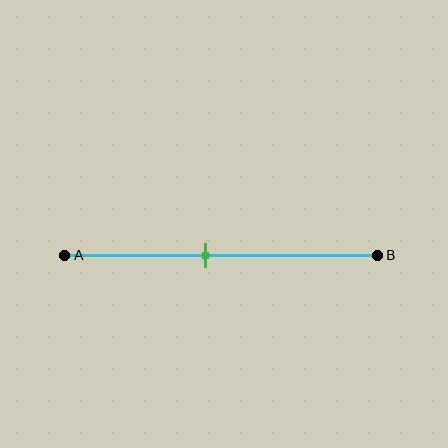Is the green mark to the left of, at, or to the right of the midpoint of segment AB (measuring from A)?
The green mark is to the left of the midpoint of segment AB.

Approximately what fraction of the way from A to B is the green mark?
The green mark is approximately 45% of the way from A to B.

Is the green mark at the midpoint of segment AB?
No, the mark is at about 45% from A, not at the 50% midpoint.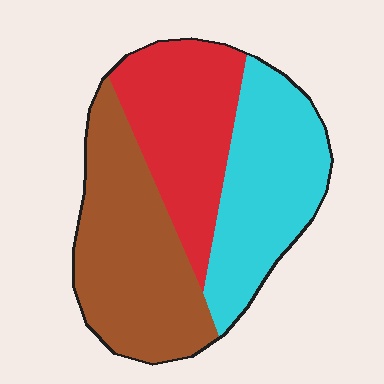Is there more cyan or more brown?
Brown.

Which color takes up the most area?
Brown, at roughly 40%.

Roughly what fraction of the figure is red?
Red takes up between a quarter and a half of the figure.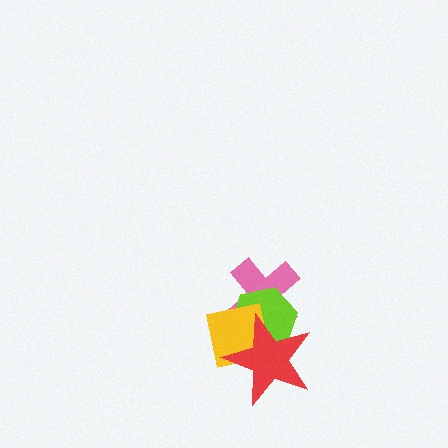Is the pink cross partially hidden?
Yes, it is partially covered by another shape.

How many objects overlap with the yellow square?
3 objects overlap with the yellow square.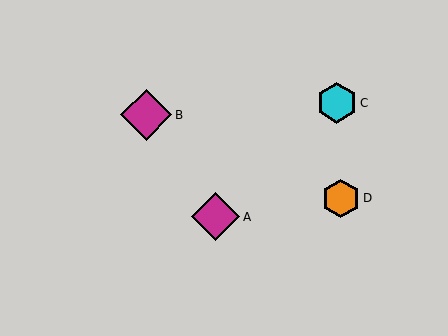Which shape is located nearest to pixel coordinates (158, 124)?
The magenta diamond (labeled B) at (146, 115) is nearest to that location.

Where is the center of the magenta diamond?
The center of the magenta diamond is at (146, 115).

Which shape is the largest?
The magenta diamond (labeled B) is the largest.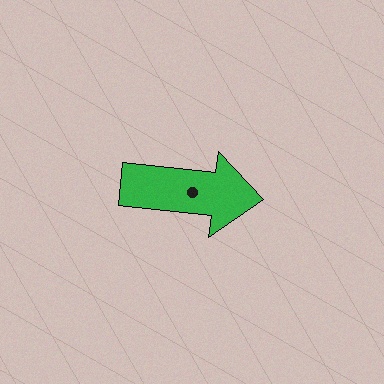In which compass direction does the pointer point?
East.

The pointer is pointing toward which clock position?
Roughly 3 o'clock.